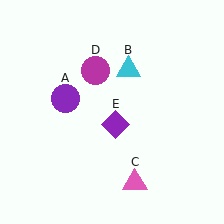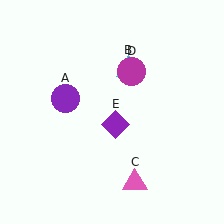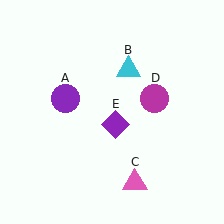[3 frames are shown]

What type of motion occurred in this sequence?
The magenta circle (object D) rotated clockwise around the center of the scene.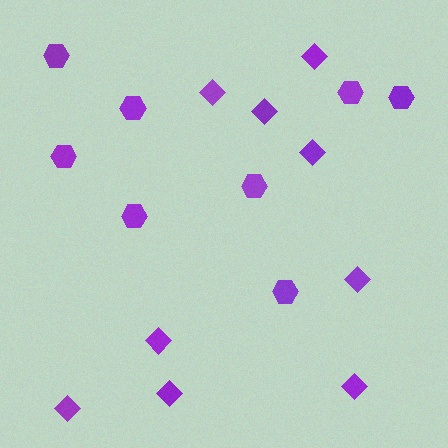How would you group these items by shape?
There are 2 groups: one group of hexagons (8) and one group of diamonds (9).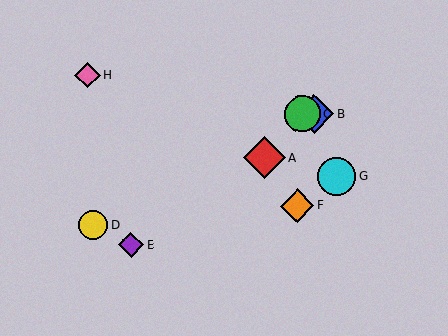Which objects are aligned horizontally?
Objects B, C are aligned horizontally.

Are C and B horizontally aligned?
Yes, both are at y≈114.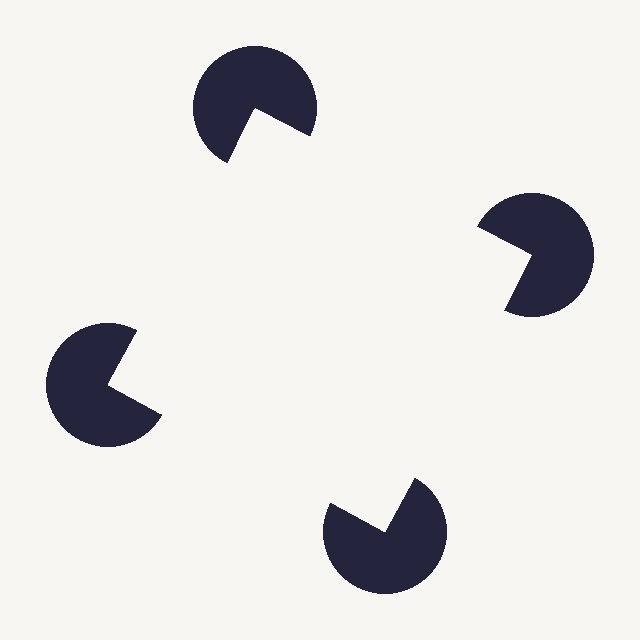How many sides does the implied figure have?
4 sides.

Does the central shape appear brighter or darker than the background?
It typically appears slightly brighter than the background, even though no actual brightness change is drawn.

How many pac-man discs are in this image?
There are 4 — one at each vertex of the illusory square.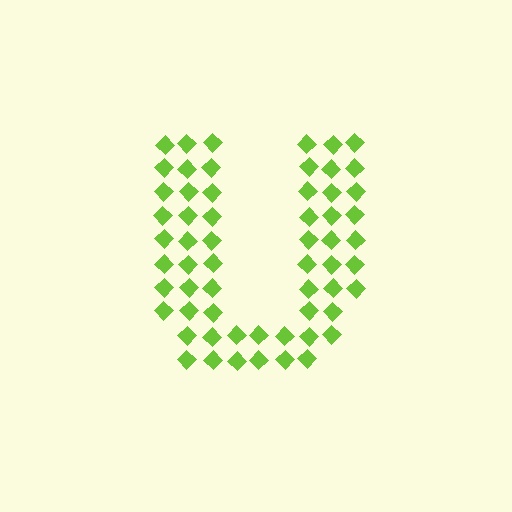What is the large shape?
The large shape is the letter U.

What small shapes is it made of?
It is made of small diamonds.